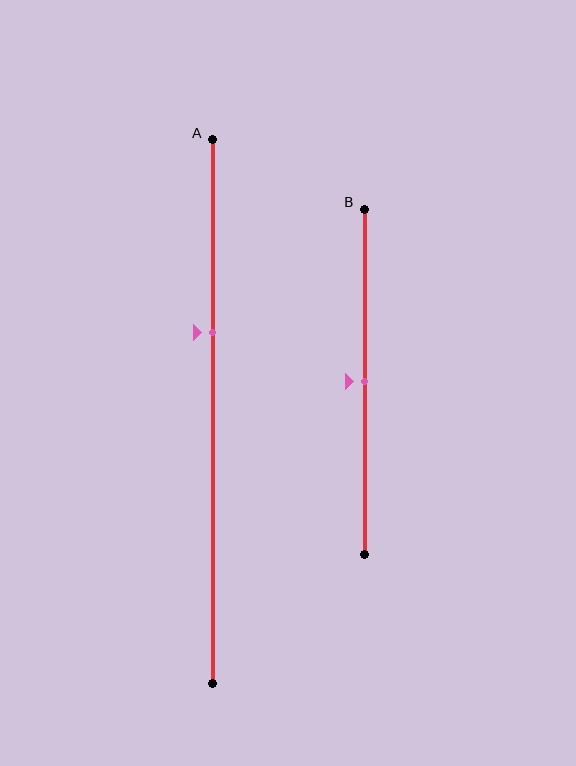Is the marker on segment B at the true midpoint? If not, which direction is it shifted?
Yes, the marker on segment B is at the true midpoint.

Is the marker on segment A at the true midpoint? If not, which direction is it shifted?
No, the marker on segment A is shifted upward by about 14% of the segment length.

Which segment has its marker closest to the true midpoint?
Segment B has its marker closest to the true midpoint.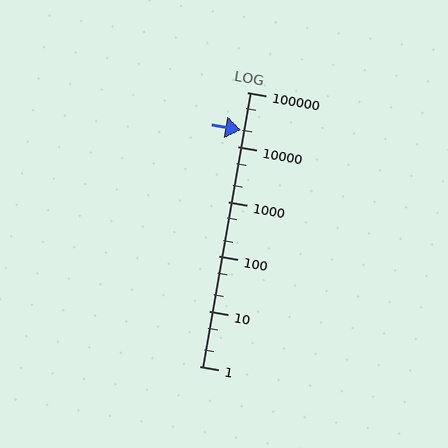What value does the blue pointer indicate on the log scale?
The pointer indicates approximately 20000.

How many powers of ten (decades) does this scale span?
The scale spans 5 decades, from 1 to 100000.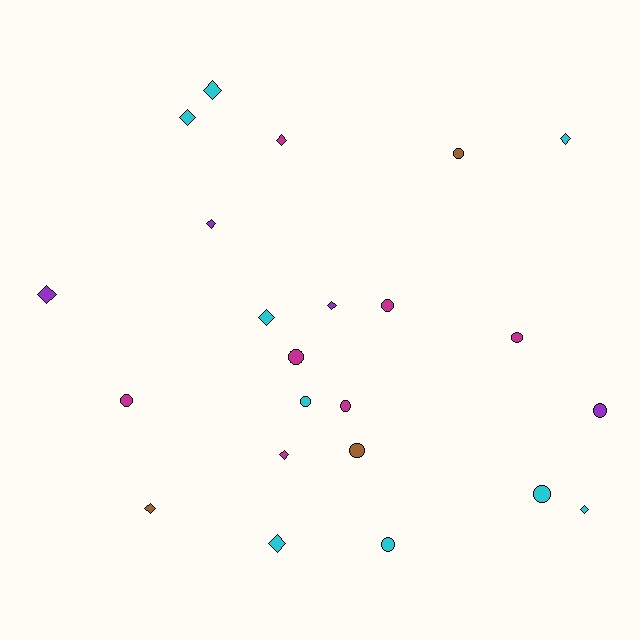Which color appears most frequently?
Cyan, with 9 objects.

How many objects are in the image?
There are 23 objects.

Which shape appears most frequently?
Diamond, with 12 objects.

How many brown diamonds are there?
There is 1 brown diamond.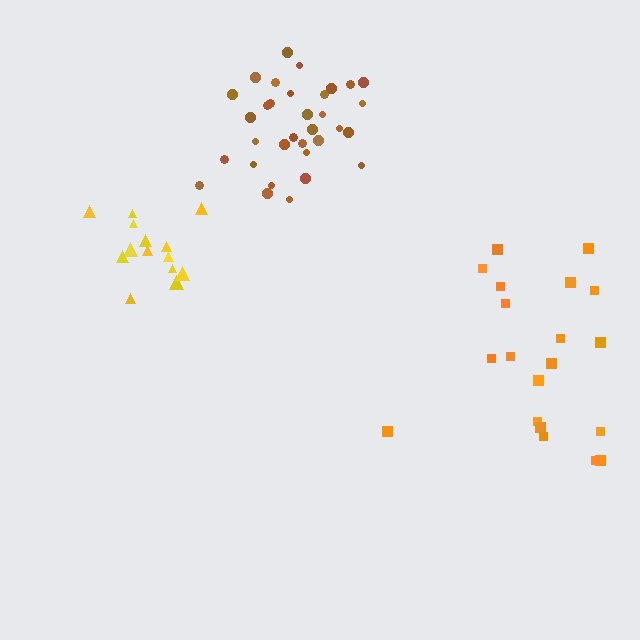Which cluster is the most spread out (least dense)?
Orange.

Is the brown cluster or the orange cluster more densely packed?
Brown.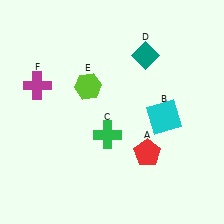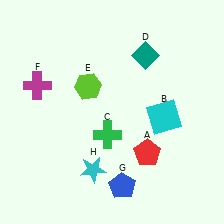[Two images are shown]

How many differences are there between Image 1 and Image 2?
There are 2 differences between the two images.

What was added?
A blue pentagon (G), a cyan star (H) were added in Image 2.